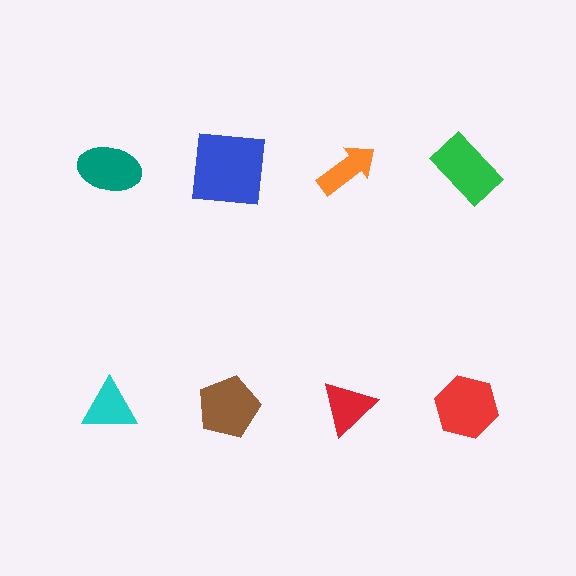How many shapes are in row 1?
4 shapes.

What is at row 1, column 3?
An orange arrow.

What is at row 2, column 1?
A cyan triangle.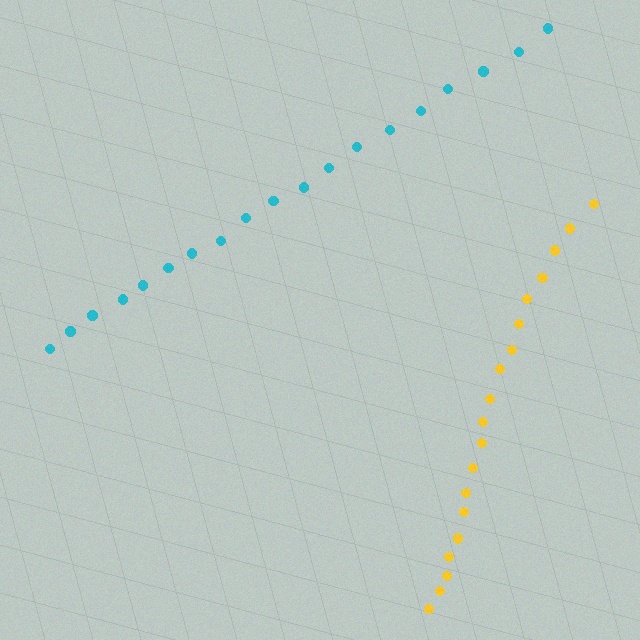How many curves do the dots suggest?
There are 2 distinct paths.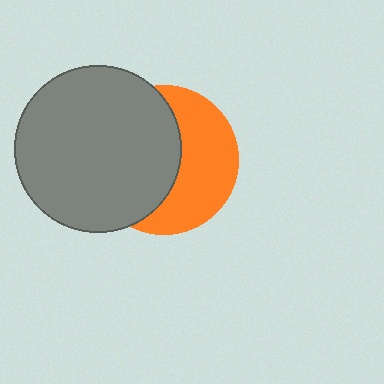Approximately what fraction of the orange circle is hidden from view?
Roughly 54% of the orange circle is hidden behind the gray circle.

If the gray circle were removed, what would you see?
You would see the complete orange circle.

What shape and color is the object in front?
The object in front is a gray circle.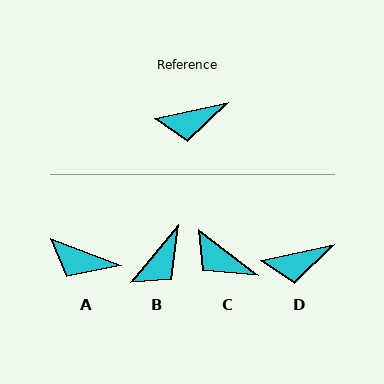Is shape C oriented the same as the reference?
No, it is off by about 49 degrees.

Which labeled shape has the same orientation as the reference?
D.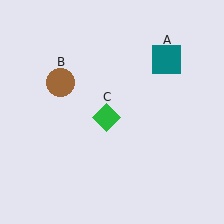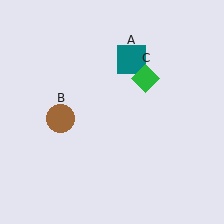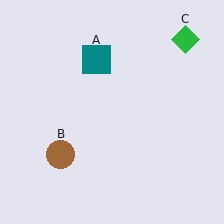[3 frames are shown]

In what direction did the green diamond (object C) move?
The green diamond (object C) moved up and to the right.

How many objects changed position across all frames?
3 objects changed position: teal square (object A), brown circle (object B), green diamond (object C).